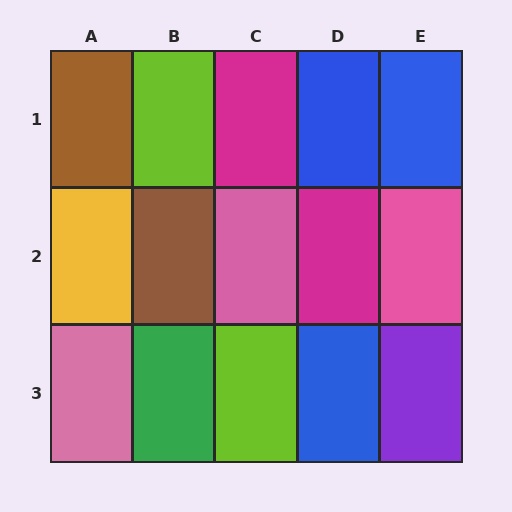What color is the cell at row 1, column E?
Blue.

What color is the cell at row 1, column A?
Brown.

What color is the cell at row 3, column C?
Lime.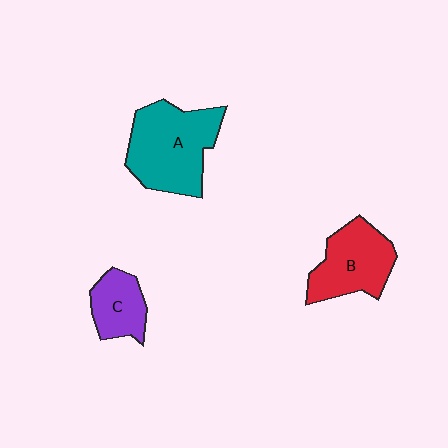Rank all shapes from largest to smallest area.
From largest to smallest: A (teal), B (red), C (purple).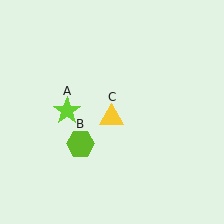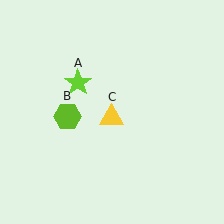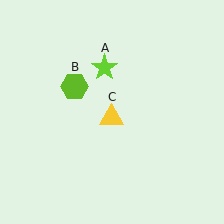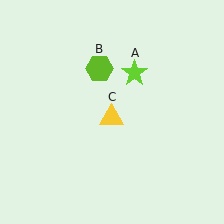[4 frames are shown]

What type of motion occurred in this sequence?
The lime star (object A), lime hexagon (object B) rotated clockwise around the center of the scene.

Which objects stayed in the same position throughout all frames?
Yellow triangle (object C) remained stationary.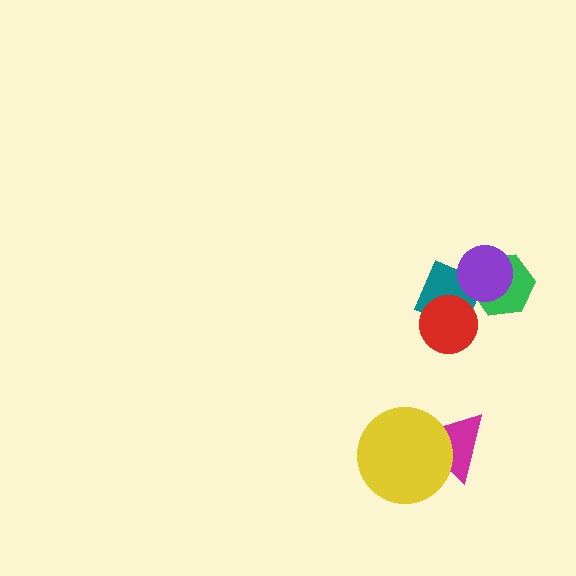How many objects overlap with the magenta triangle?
1 object overlaps with the magenta triangle.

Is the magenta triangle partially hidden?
Yes, it is partially covered by another shape.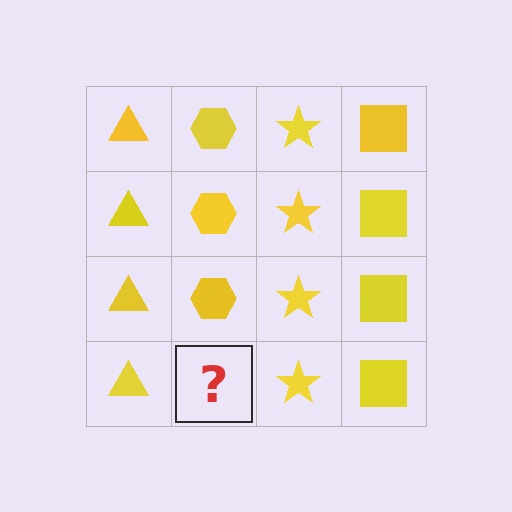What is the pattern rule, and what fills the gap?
The rule is that each column has a consistent shape. The gap should be filled with a yellow hexagon.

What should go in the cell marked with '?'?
The missing cell should contain a yellow hexagon.